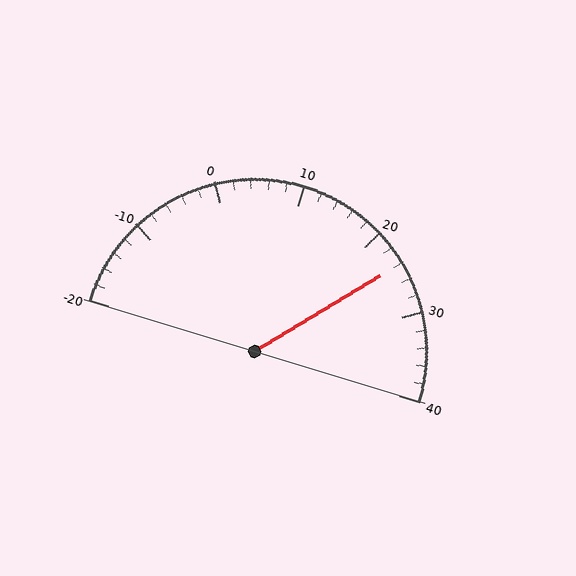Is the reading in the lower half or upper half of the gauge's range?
The reading is in the upper half of the range (-20 to 40).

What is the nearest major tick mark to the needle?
The nearest major tick mark is 20.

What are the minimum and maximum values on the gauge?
The gauge ranges from -20 to 40.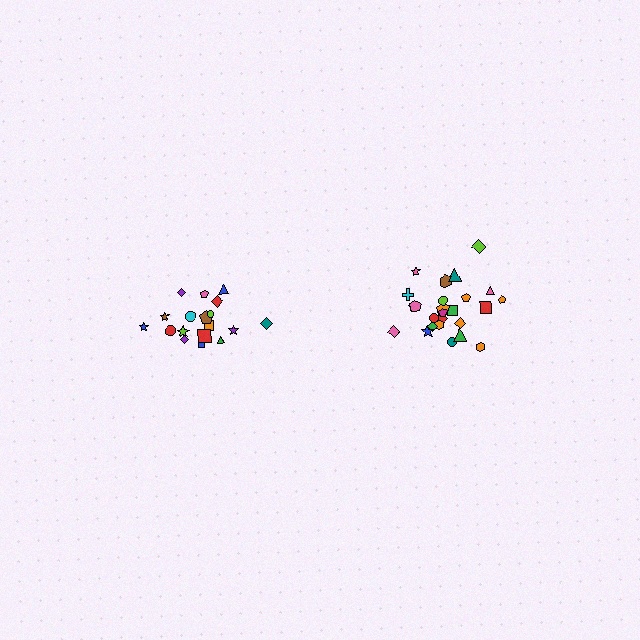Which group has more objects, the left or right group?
The right group.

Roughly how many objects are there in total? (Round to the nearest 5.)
Roughly 45 objects in total.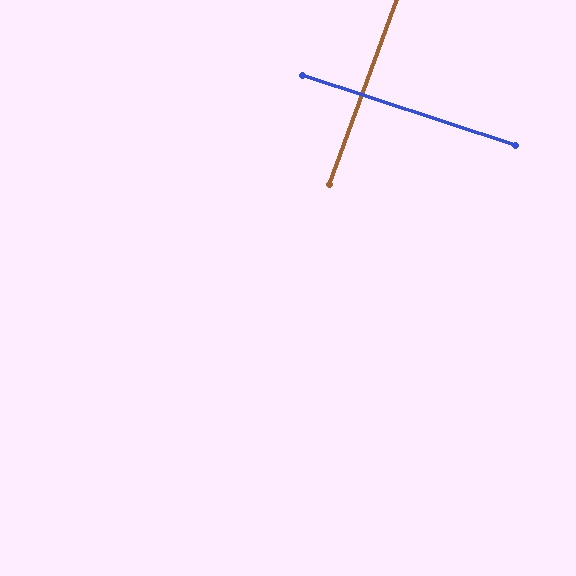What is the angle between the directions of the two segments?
Approximately 88 degrees.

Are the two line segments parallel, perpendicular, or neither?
Perpendicular — they meet at approximately 88°.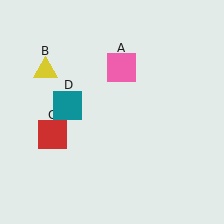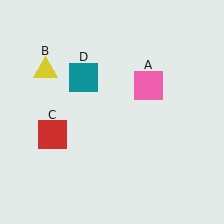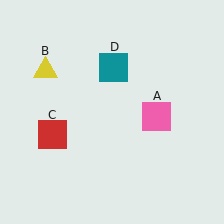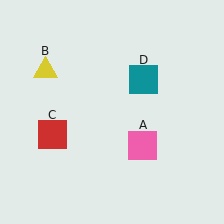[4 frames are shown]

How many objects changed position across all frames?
2 objects changed position: pink square (object A), teal square (object D).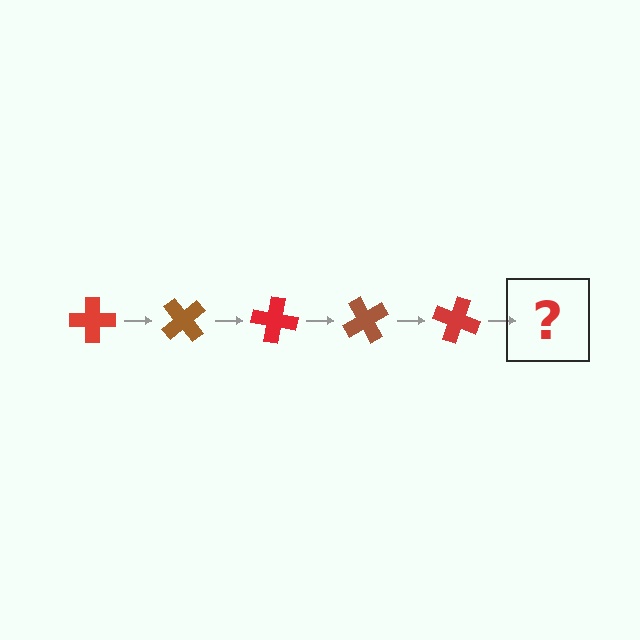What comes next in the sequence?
The next element should be a brown cross, rotated 250 degrees from the start.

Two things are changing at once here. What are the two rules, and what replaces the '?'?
The two rules are that it rotates 50 degrees each step and the color cycles through red and brown. The '?' should be a brown cross, rotated 250 degrees from the start.